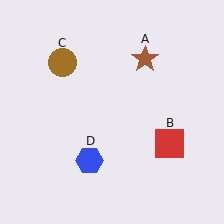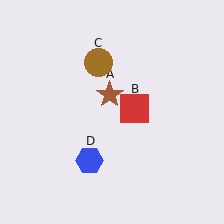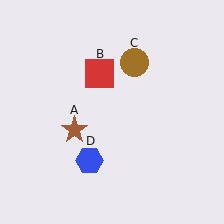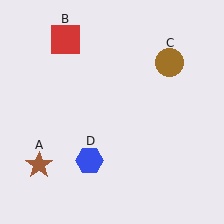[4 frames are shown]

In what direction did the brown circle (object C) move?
The brown circle (object C) moved right.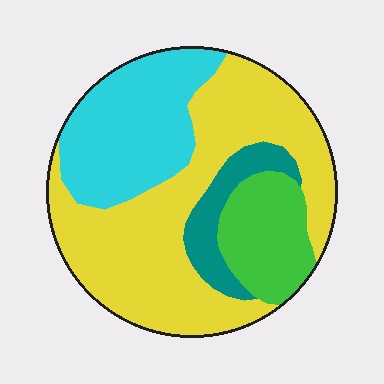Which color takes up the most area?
Yellow, at roughly 50%.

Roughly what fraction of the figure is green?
Green covers around 15% of the figure.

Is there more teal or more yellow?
Yellow.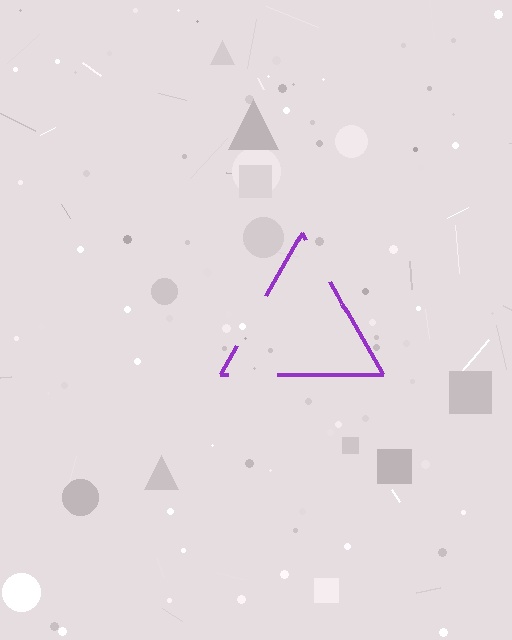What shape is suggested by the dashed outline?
The dashed outline suggests a triangle.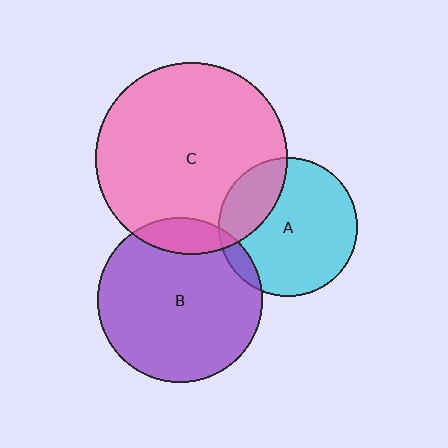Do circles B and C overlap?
Yes.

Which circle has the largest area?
Circle C (pink).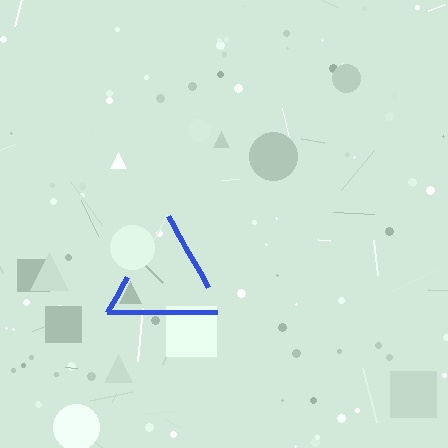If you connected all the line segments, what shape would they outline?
They would outline a triangle.